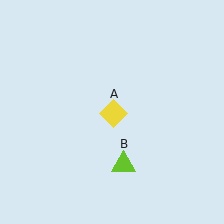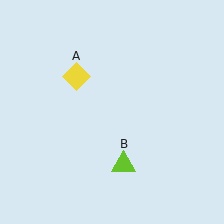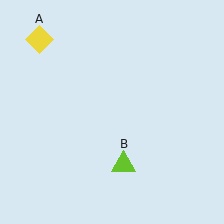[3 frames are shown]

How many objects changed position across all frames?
1 object changed position: yellow diamond (object A).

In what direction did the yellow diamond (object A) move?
The yellow diamond (object A) moved up and to the left.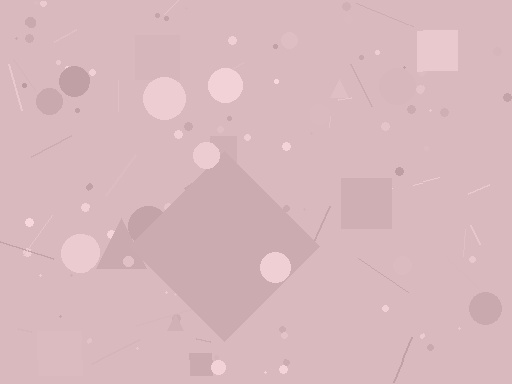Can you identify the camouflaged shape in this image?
The camouflaged shape is a diamond.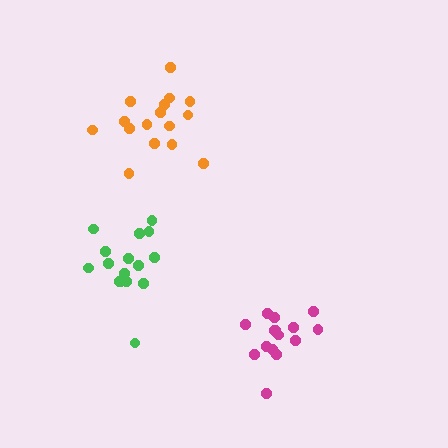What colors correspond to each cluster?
The clusters are colored: magenta, green, orange.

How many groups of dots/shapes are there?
There are 3 groups.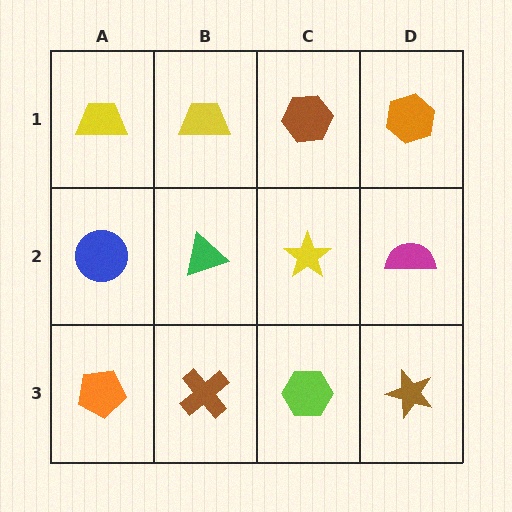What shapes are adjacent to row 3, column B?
A green triangle (row 2, column B), an orange pentagon (row 3, column A), a lime hexagon (row 3, column C).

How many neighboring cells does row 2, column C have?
4.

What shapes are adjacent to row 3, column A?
A blue circle (row 2, column A), a brown cross (row 3, column B).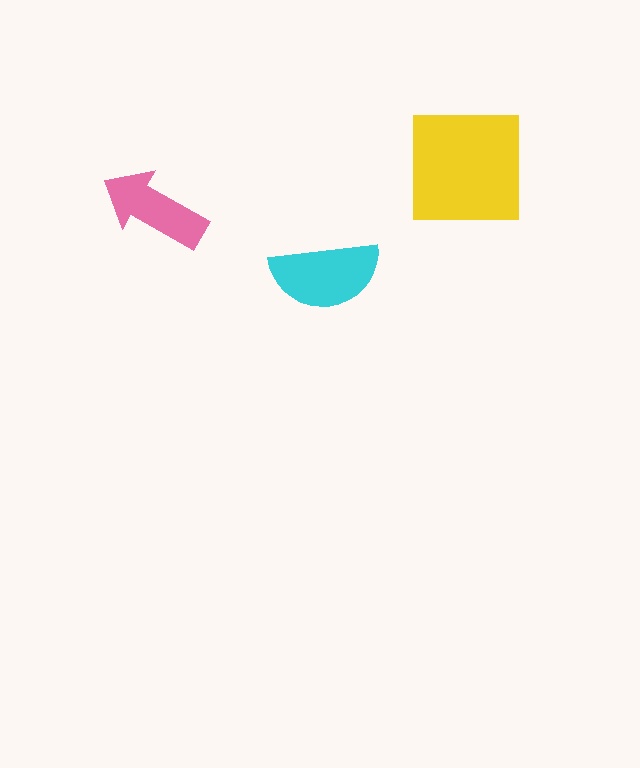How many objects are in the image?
There are 3 objects in the image.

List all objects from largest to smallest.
The yellow square, the cyan semicircle, the pink arrow.